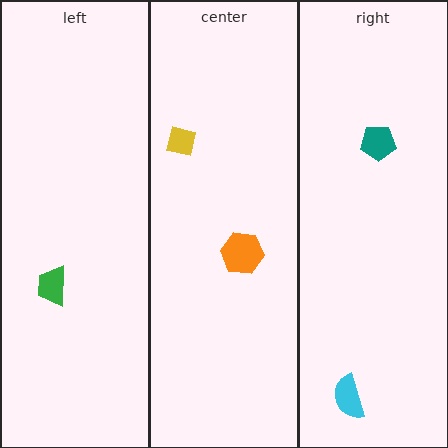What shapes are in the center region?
The yellow square, the orange hexagon.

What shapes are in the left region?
The green trapezoid.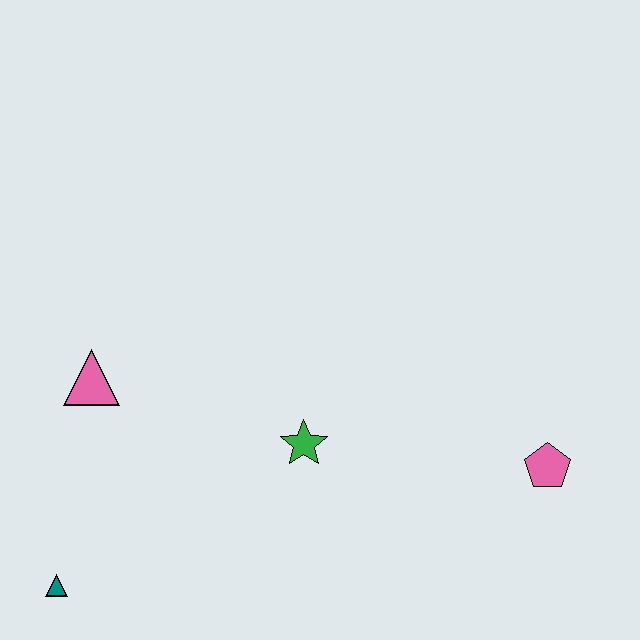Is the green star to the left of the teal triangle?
No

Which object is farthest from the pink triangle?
The pink pentagon is farthest from the pink triangle.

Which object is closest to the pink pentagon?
The green star is closest to the pink pentagon.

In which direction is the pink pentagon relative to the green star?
The pink pentagon is to the right of the green star.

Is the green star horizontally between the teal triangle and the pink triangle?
No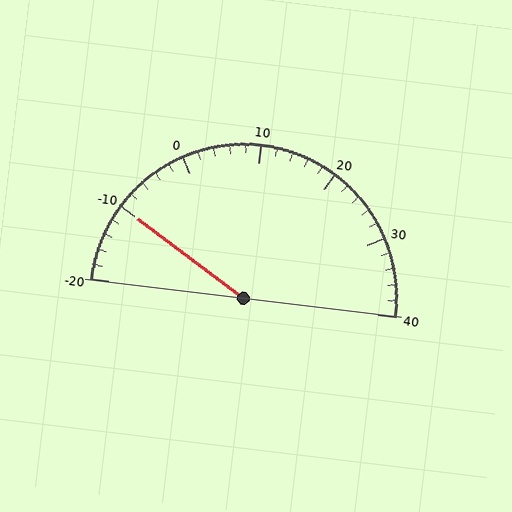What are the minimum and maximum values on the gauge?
The gauge ranges from -20 to 40.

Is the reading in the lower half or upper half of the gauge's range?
The reading is in the lower half of the range (-20 to 40).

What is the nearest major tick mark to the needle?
The nearest major tick mark is -10.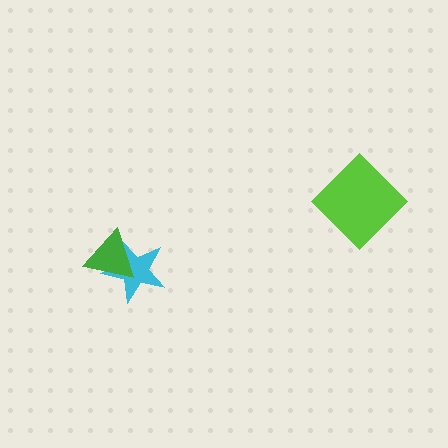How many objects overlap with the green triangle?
1 object overlaps with the green triangle.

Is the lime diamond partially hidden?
No, no other shape covers it.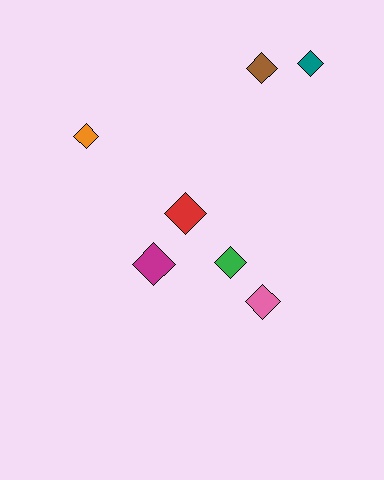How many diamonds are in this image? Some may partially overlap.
There are 7 diamonds.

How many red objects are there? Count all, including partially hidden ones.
There is 1 red object.